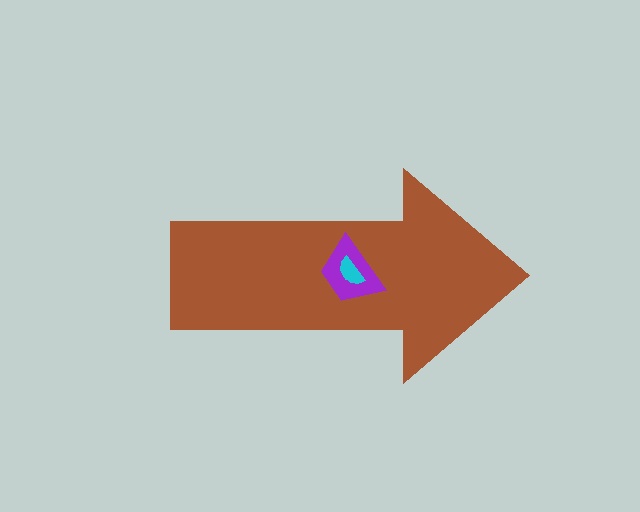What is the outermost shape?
The brown arrow.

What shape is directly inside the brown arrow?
The purple trapezoid.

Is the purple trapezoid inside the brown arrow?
Yes.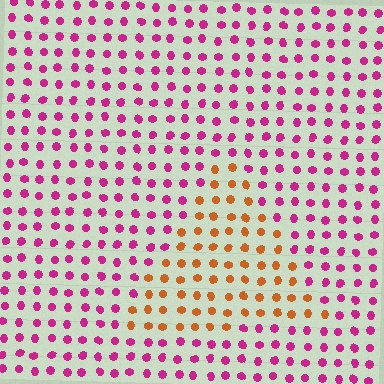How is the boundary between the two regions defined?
The boundary is defined purely by a slight shift in hue (about 61 degrees). Spacing, size, and orientation are identical on both sides.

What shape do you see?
I see a triangle.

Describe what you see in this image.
The image is filled with small magenta elements in a uniform arrangement. A triangle-shaped region is visible where the elements are tinted to a slightly different hue, forming a subtle color boundary.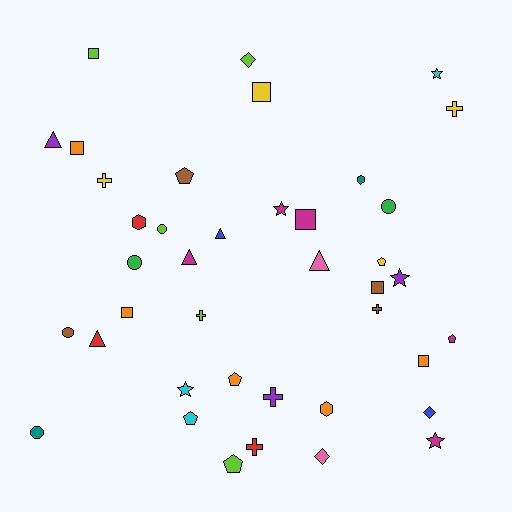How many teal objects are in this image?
There are 2 teal objects.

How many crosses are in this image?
There are 6 crosses.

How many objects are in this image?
There are 40 objects.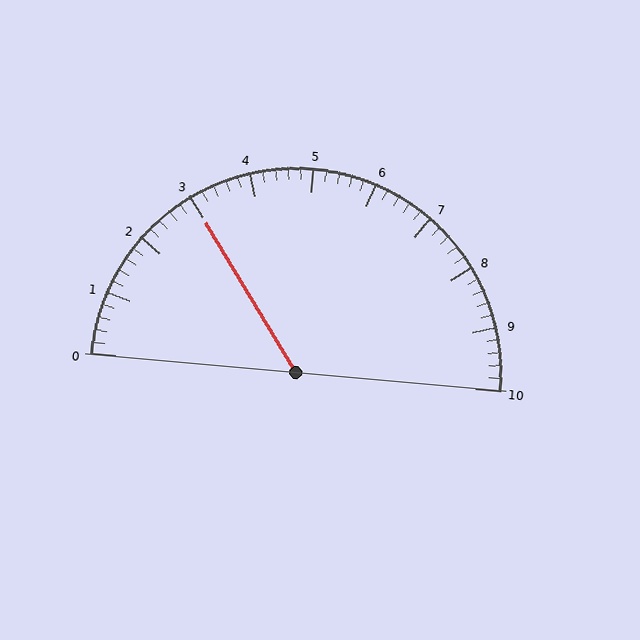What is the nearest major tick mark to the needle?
The nearest major tick mark is 3.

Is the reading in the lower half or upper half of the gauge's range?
The reading is in the lower half of the range (0 to 10).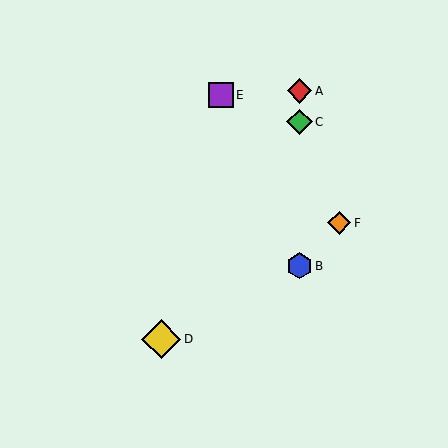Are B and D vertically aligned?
No, B is at x≈300 and D is at x≈161.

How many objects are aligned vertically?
3 objects (A, B, C) are aligned vertically.